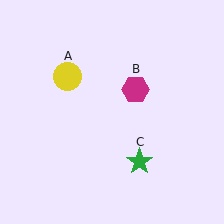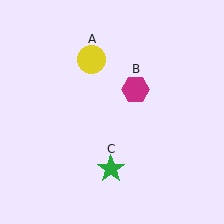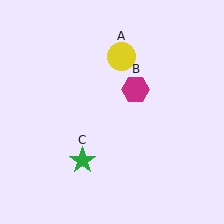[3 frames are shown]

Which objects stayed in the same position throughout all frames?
Magenta hexagon (object B) remained stationary.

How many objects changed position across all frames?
2 objects changed position: yellow circle (object A), green star (object C).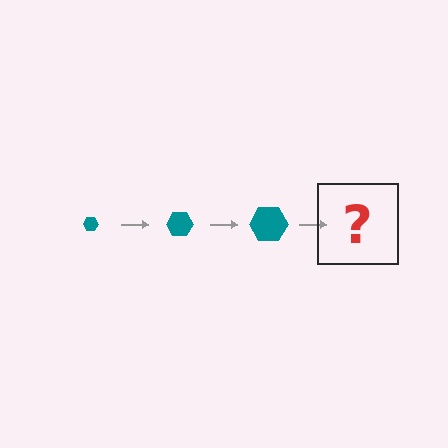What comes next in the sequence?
The next element should be a teal hexagon, larger than the previous one.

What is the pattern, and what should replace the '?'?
The pattern is that the hexagon gets progressively larger each step. The '?' should be a teal hexagon, larger than the previous one.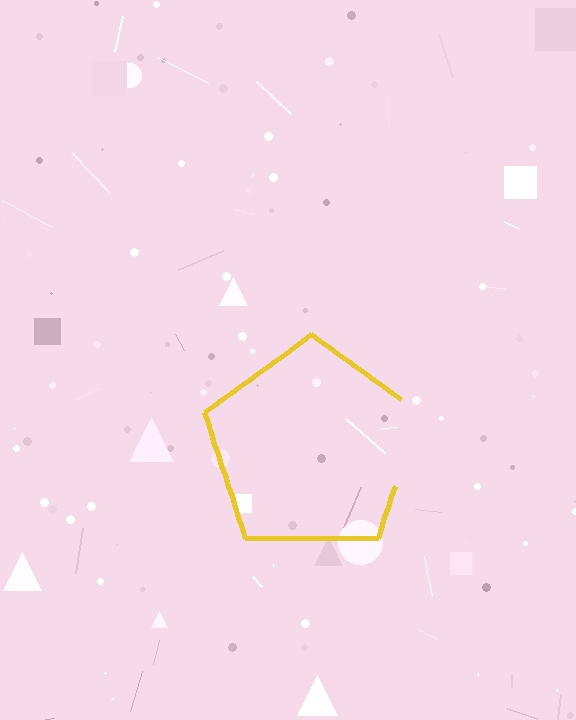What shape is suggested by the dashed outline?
The dashed outline suggests a pentagon.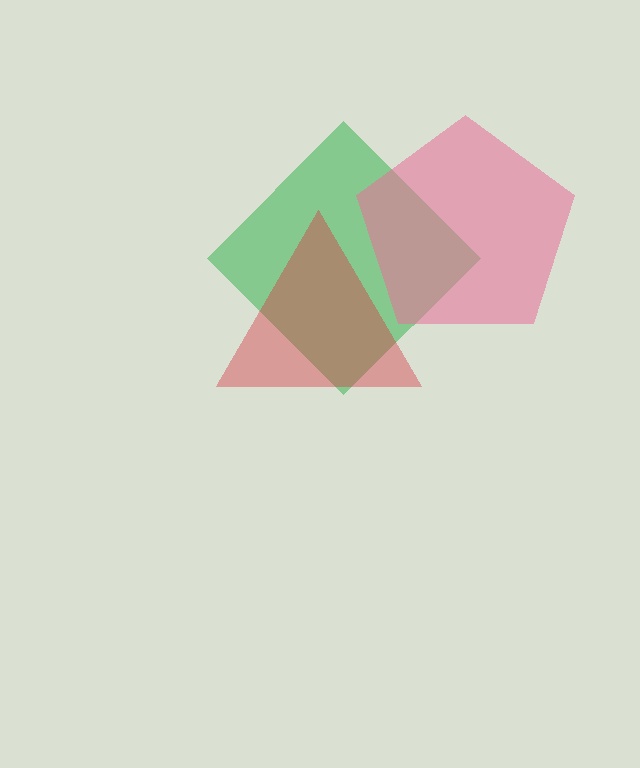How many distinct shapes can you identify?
There are 3 distinct shapes: a green diamond, a red triangle, a pink pentagon.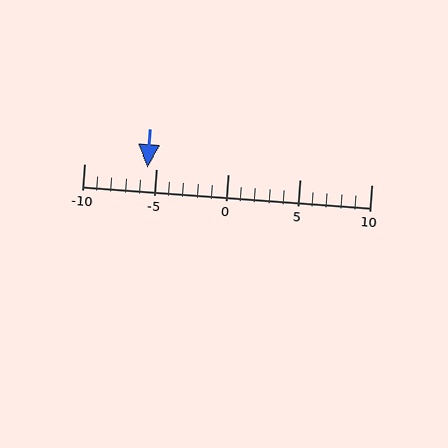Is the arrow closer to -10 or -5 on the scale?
The arrow is closer to -5.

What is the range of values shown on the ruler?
The ruler shows values from -10 to 10.